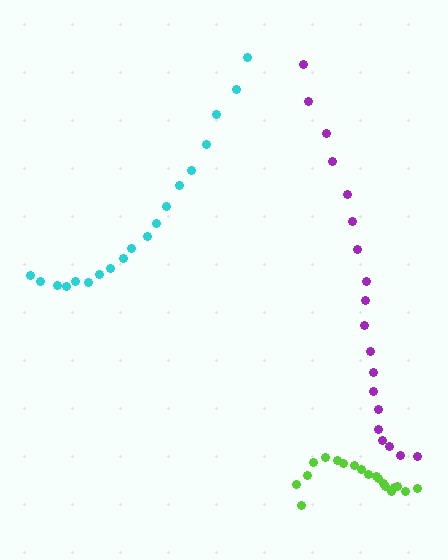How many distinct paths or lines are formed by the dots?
There are 3 distinct paths.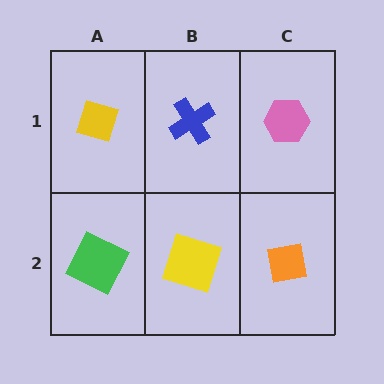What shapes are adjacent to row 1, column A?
A green square (row 2, column A), a blue cross (row 1, column B).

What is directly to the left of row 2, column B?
A green square.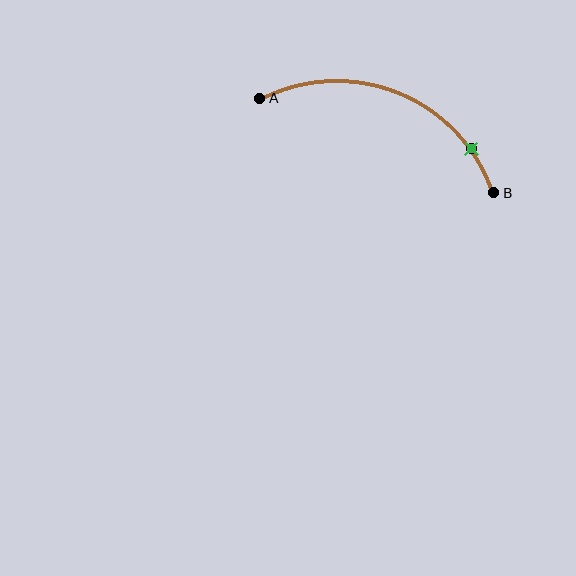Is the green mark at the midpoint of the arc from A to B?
No. The green mark lies on the arc but is closer to endpoint B. The arc midpoint would be at the point on the curve equidistant along the arc from both A and B.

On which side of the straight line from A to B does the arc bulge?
The arc bulges above the straight line connecting A and B.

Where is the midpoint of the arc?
The arc midpoint is the point on the curve farthest from the straight line joining A and B. It sits above that line.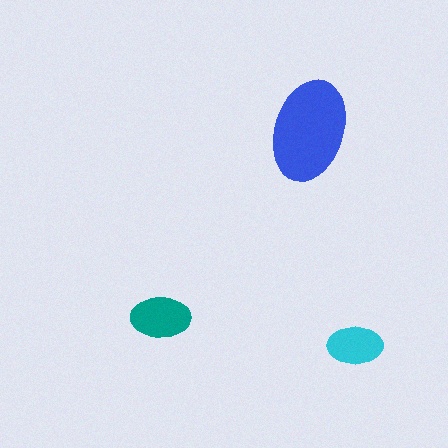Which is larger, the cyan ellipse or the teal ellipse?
The teal one.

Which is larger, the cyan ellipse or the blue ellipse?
The blue one.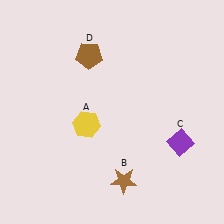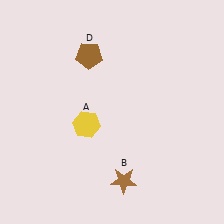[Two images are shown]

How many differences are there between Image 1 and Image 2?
There is 1 difference between the two images.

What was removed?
The purple diamond (C) was removed in Image 2.